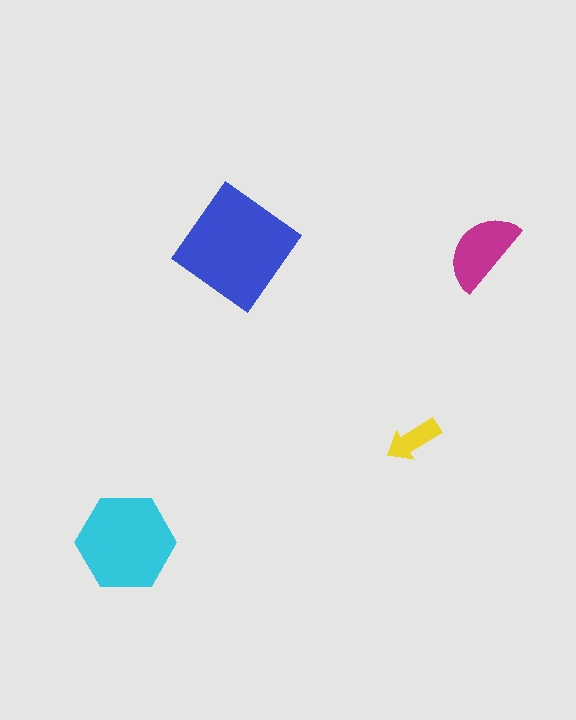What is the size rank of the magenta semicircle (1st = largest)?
3rd.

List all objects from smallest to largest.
The yellow arrow, the magenta semicircle, the cyan hexagon, the blue diamond.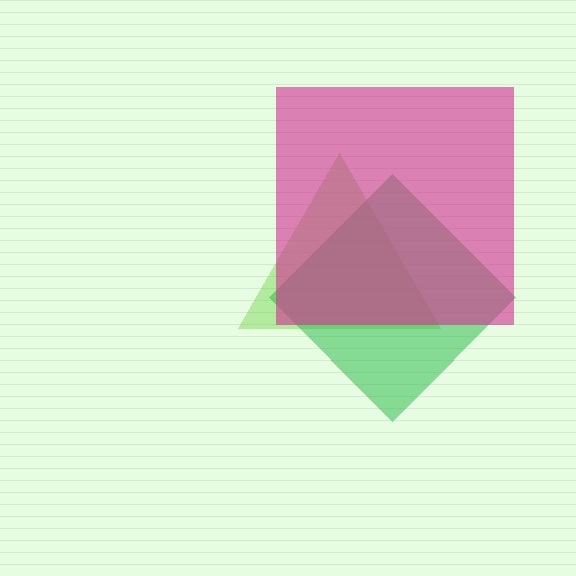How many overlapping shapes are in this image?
There are 3 overlapping shapes in the image.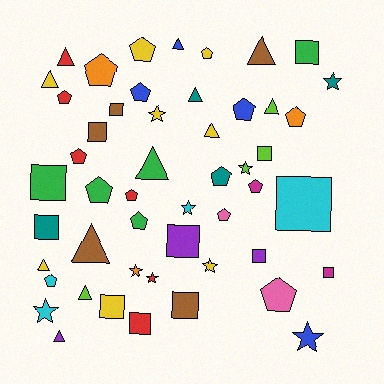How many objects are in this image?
There are 50 objects.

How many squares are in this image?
There are 13 squares.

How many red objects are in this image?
There are 6 red objects.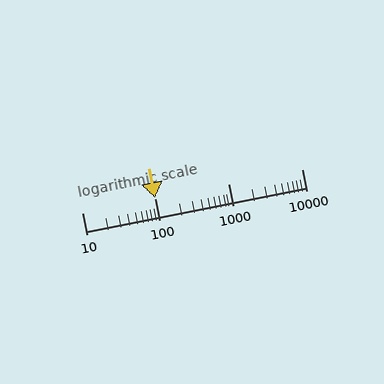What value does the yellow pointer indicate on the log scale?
The pointer indicates approximately 100.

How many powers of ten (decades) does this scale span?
The scale spans 3 decades, from 10 to 10000.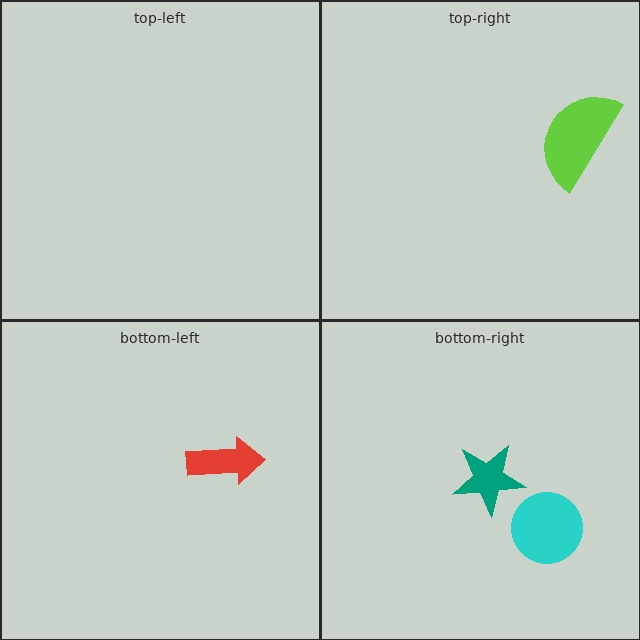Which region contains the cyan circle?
The bottom-right region.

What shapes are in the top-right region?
The lime semicircle.